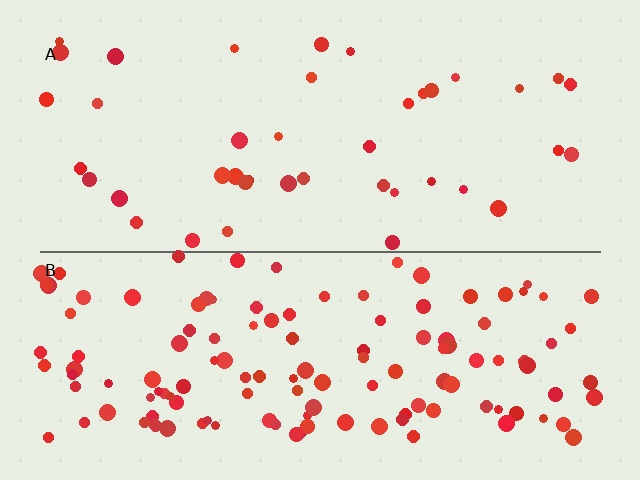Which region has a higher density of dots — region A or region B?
B (the bottom).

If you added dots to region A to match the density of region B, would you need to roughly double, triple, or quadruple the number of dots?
Approximately triple.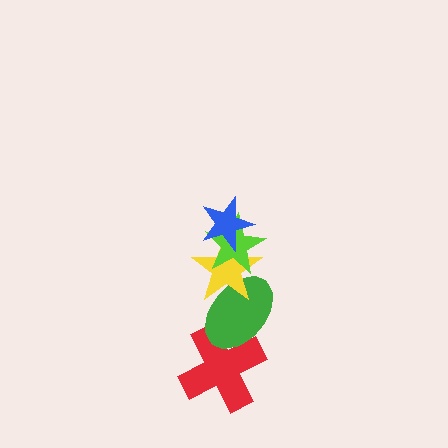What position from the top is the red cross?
The red cross is 5th from the top.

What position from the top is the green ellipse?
The green ellipse is 4th from the top.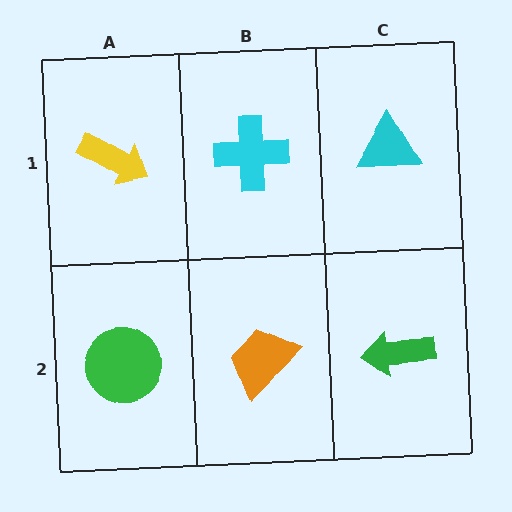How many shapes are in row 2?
3 shapes.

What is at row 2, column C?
A green arrow.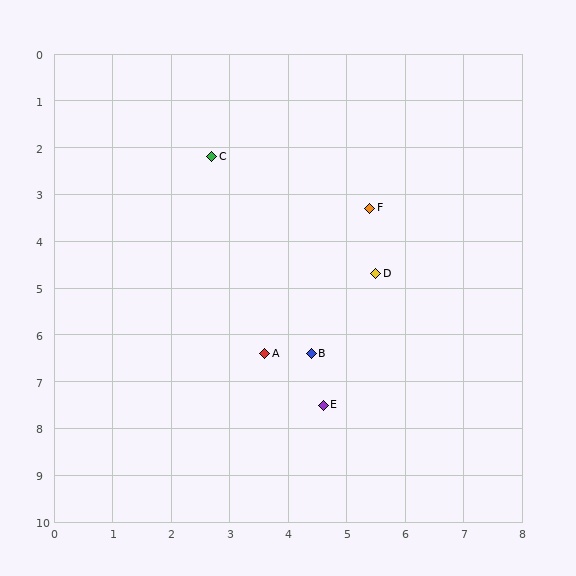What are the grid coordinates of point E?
Point E is at approximately (4.6, 7.5).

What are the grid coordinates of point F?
Point F is at approximately (5.4, 3.3).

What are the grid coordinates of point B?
Point B is at approximately (4.4, 6.4).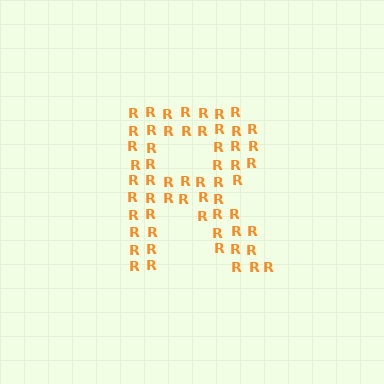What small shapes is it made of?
It is made of small letter R's.